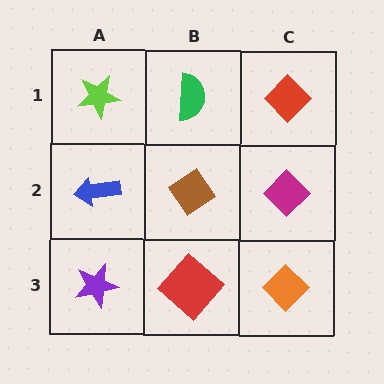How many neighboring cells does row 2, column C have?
3.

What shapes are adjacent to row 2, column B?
A green semicircle (row 1, column B), a red diamond (row 3, column B), a blue arrow (row 2, column A), a magenta diamond (row 2, column C).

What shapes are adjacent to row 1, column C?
A magenta diamond (row 2, column C), a green semicircle (row 1, column B).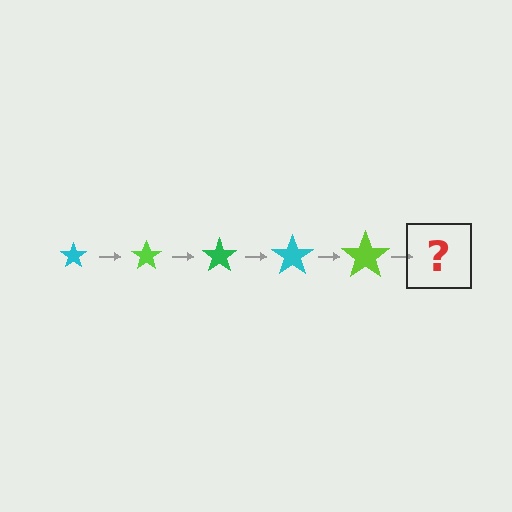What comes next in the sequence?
The next element should be a green star, larger than the previous one.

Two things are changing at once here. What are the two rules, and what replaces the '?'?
The two rules are that the star grows larger each step and the color cycles through cyan, lime, and green. The '?' should be a green star, larger than the previous one.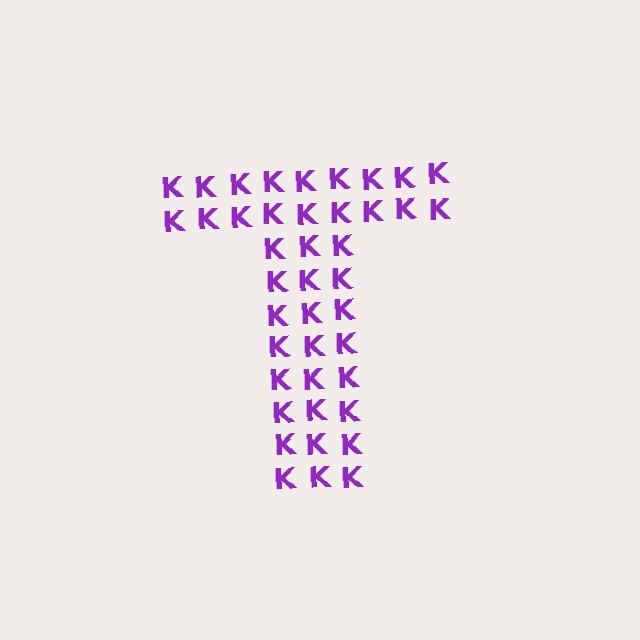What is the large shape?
The large shape is the letter T.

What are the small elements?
The small elements are letter K's.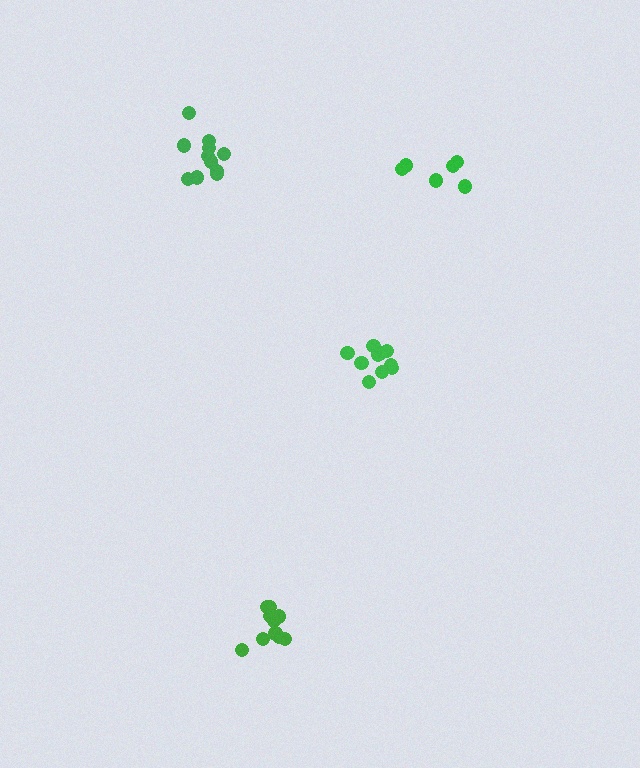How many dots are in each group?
Group 1: 11 dots, Group 2: 6 dots, Group 3: 10 dots, Group 4: 10 dots (37 total).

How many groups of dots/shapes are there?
There are 4 groups.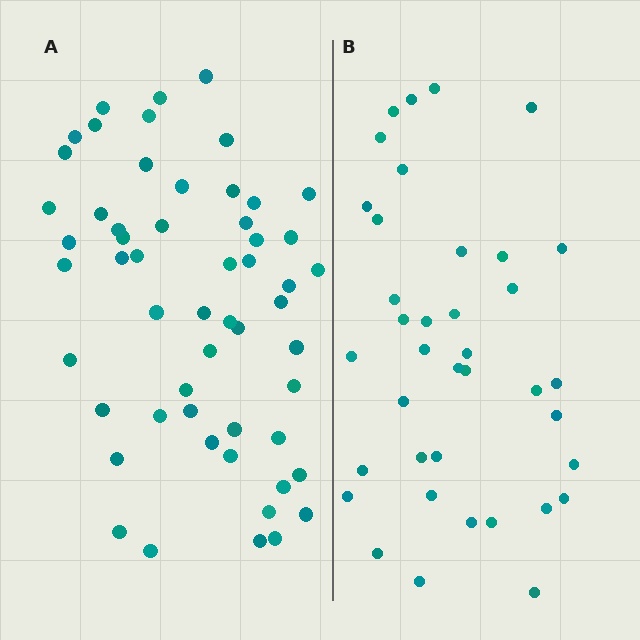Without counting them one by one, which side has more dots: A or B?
Region A (the left region) has more dots.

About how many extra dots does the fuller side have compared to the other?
Region A has approximately 15 more dots than region B.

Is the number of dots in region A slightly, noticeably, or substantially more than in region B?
Region A has noticeably more, but not dramatically so. The ratio is roughly 1.4 to 1.